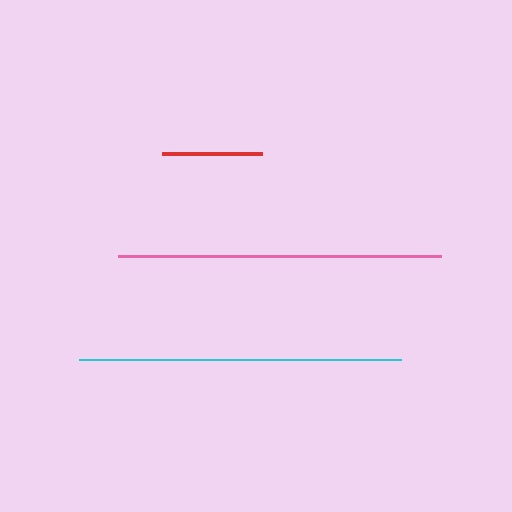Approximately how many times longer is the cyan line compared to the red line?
The cyan line is approximately 3.2 times the length of the red line.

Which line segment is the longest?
The pink line is the longest at approximately 323 pixels.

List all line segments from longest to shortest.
From longest to shortest: pink, cyan, red.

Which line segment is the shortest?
The red line is the shortest at approximately 100 pixels.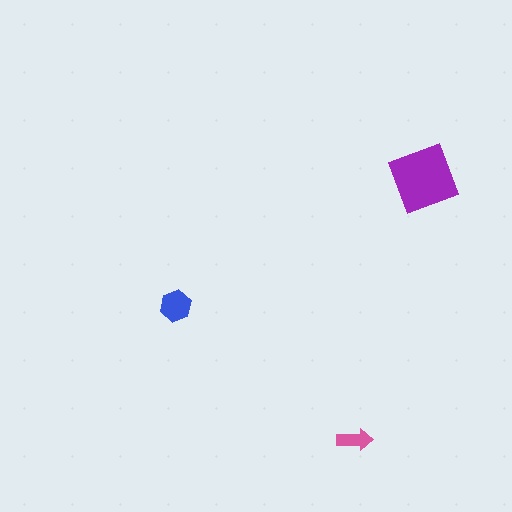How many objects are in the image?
There are 3 objects in the image.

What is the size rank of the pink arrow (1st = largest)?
3rd.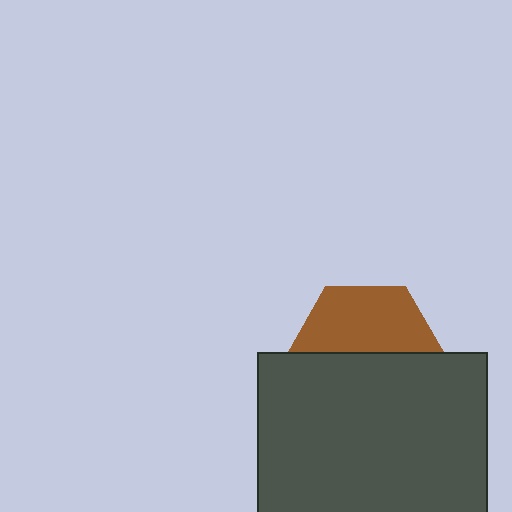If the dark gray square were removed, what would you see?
You would see the complete brown hexagon.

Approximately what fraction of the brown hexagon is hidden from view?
Roughly 54% of the brown hexagon is hidden behind the dark gray square.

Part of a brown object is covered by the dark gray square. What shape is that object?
It is a hexagon.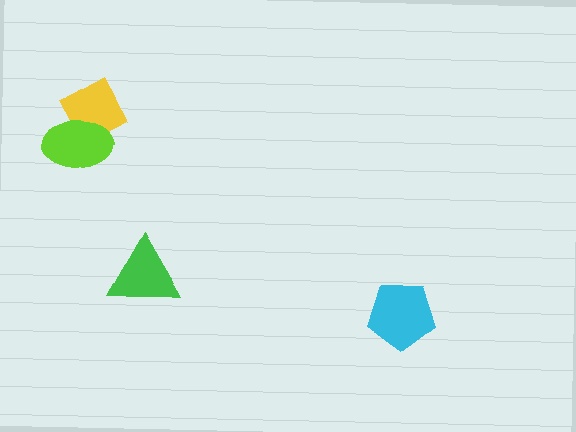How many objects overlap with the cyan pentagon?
0 objects overlap with the cyan pentagon.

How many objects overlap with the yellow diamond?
1 object overlaps with the yellow diamond.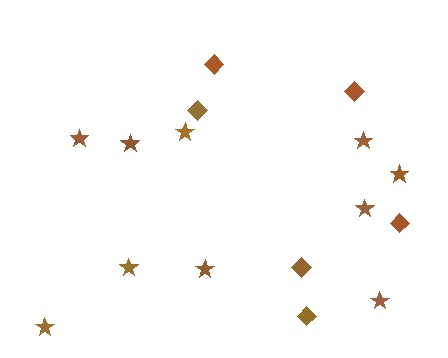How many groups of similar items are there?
There are 2 groups: one group of diamonds (6) and one group of stars (10).